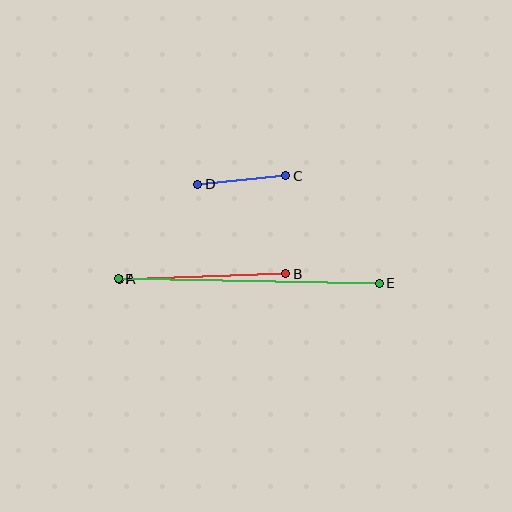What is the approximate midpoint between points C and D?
The midpoint is at approximately (242, 180) pixels.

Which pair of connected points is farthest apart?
Points E and F are farthest apart.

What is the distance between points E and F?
The distance is approximately 261 pixels.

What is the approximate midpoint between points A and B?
The midpoint is at approximately (202, 277) pixels.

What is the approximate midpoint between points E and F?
The midpoint is at approximately (249, 281) pixels.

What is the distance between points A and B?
The distance is approximately 167 pixels.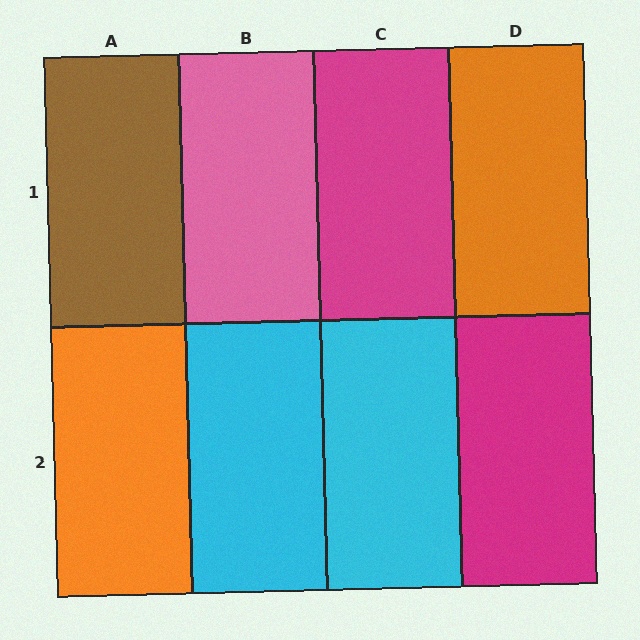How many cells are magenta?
2 cells are magenta.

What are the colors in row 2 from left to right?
Orange, cyan, cyan, magenta.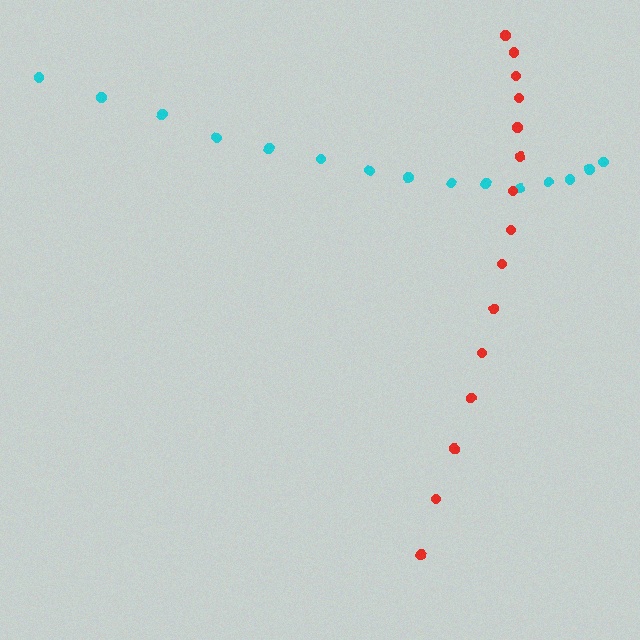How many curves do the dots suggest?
There are 2 distinct paths.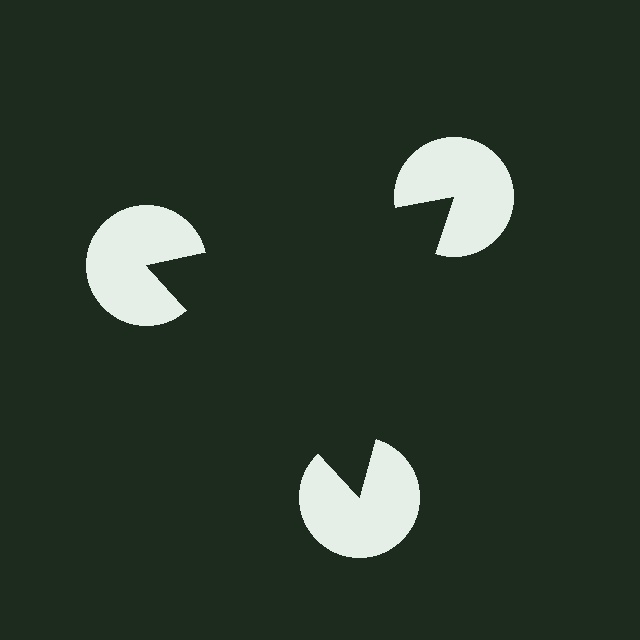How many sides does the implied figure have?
3 sides.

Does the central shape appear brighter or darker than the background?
It typically appears slightly darker than the background, even though no actual brightness change is drawn.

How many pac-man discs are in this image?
There are 3 — one at each vertex of the illusory triangle.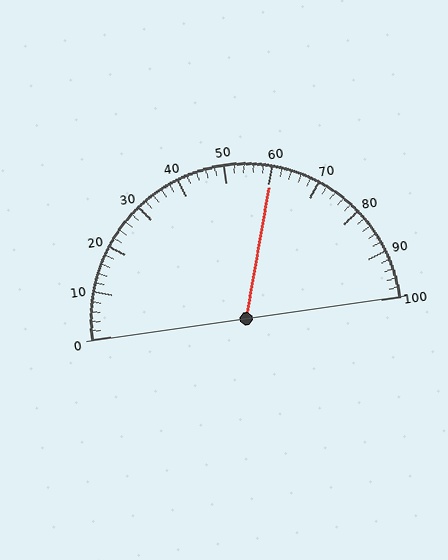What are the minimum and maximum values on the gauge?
The gauge ranges from 0 to 100.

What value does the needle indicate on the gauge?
The needle indicates approximately 60.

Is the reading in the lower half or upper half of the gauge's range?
The reading is in the upper half of the range (0 to 100).